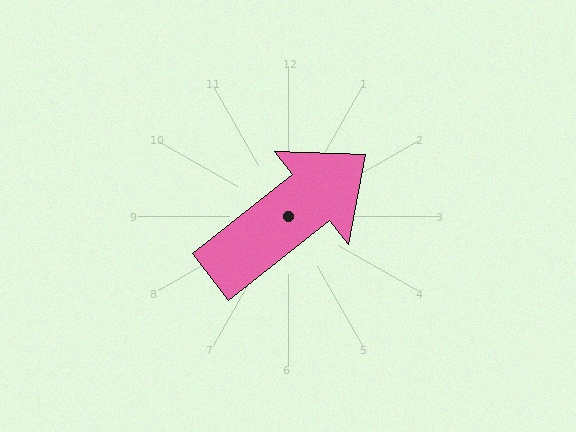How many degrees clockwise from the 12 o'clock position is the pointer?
Approximately 52 degrees.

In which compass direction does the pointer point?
Northeast.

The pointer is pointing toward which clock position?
Roughly 2 o'clock.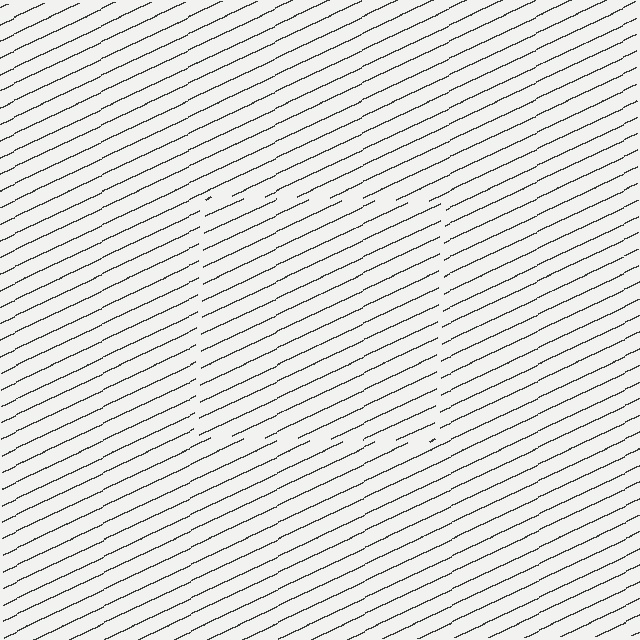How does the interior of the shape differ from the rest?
The interior of the shape contains the same grating, shifted by half a period — the contour is defined by the phase discontinuity where line-ends from the inner and outer gratings abut.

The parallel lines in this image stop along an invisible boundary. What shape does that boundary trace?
An illusory square. The interior of the shape contains the same grating, shifted by half a period — the contour is defined by the phase discontinuity where line-ends from the inner and outer gratings abut.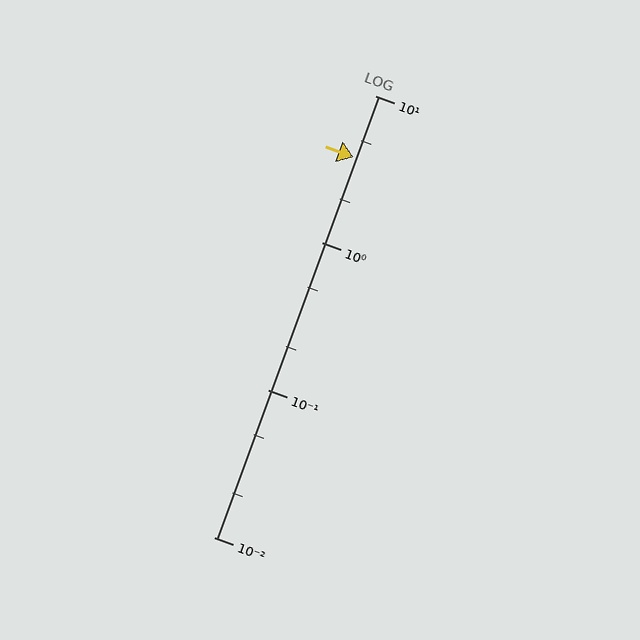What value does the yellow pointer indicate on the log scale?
The pointer indicates approximately 3.8.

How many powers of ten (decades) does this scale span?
The scale spans 3 decades, from 0.01 to 10.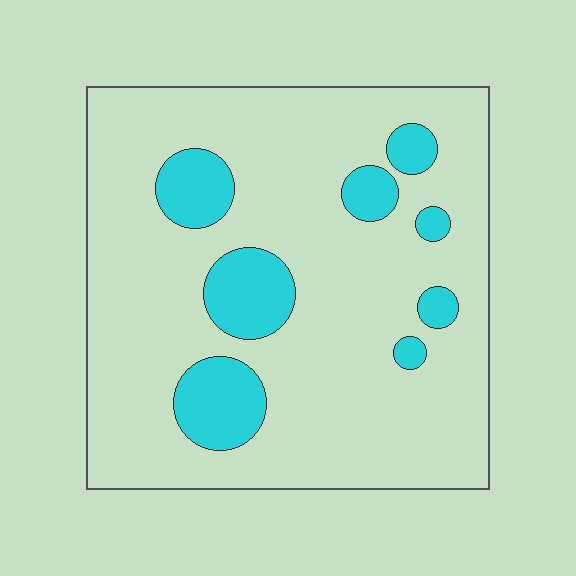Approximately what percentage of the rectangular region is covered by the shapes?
Approximately 15%.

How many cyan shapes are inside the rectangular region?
8.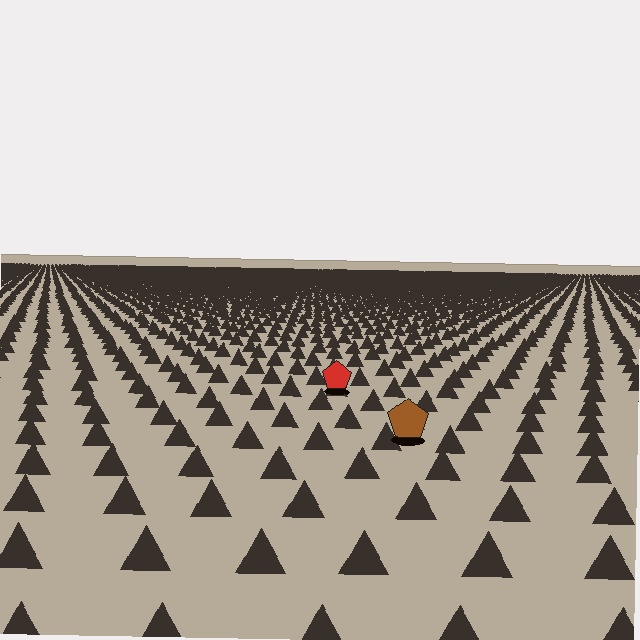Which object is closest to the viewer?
The brown pentagon is closest. The texture marks near it are larger and more spread out.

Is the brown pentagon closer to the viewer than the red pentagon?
Yes. The brown pentagon is closer — you can tell from the texture gradient: the ground texture is coarser near it.